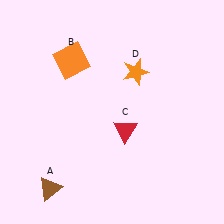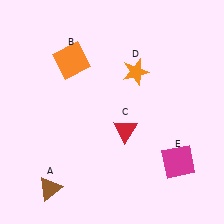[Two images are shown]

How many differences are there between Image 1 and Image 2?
There is 1 difference between the two images.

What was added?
A magenta square (E) was added in Image 2.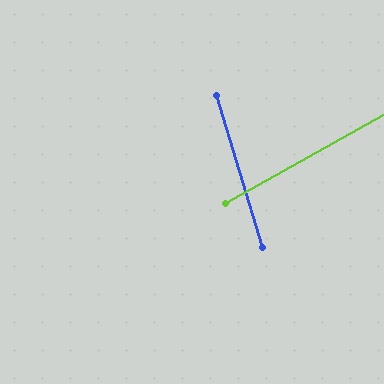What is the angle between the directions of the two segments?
Approximately 78 degrees.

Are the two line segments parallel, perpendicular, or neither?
Neither parallel nor perpendicular — they differ by about 78°.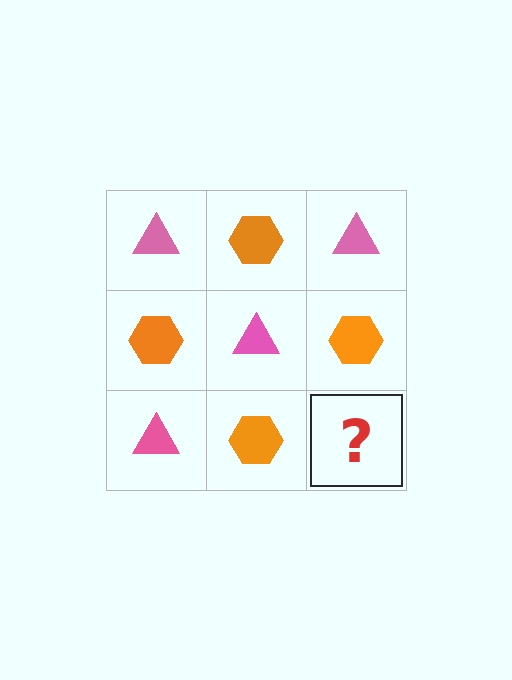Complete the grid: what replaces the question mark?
The question mark should be replaced with a pink triangle.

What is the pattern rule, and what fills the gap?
The rule is that it alternates pink triangle and orange hexagon in a checkerboard pattern. The gap should be filled with a pink triangle.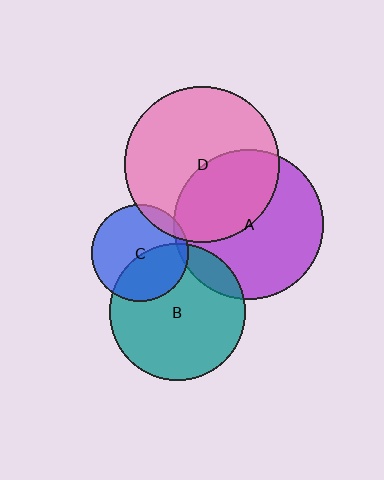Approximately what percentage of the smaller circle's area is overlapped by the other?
Approximately 40%.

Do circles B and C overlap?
Yes.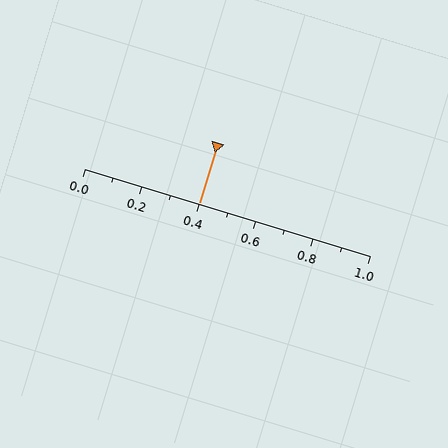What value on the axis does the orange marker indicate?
The marker indicates approximately 0.4.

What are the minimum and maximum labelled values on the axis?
The axis runs from 0.0 to 1.0.